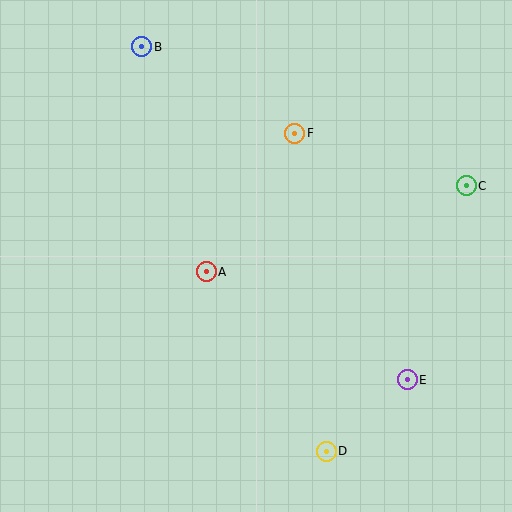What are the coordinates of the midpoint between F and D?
The midpoint between F and D is at (310, 292).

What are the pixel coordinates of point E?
Point E is at (407, 380).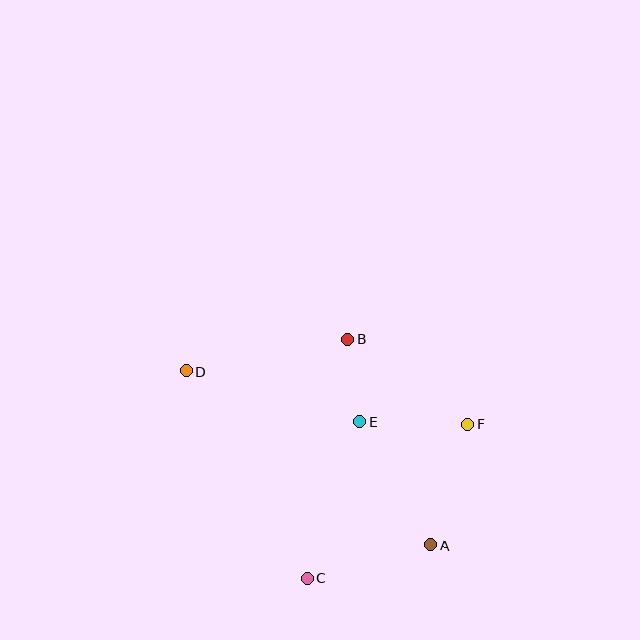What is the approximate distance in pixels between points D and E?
The distance between D and E is approximately 181 pixels.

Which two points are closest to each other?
Points B and E are closest to each other.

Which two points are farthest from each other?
Points A and D are farthest from each other.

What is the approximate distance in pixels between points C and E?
The distance between C and E is approximately 165 pixels.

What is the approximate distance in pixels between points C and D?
The distance between C and D is approximately 240 pixels.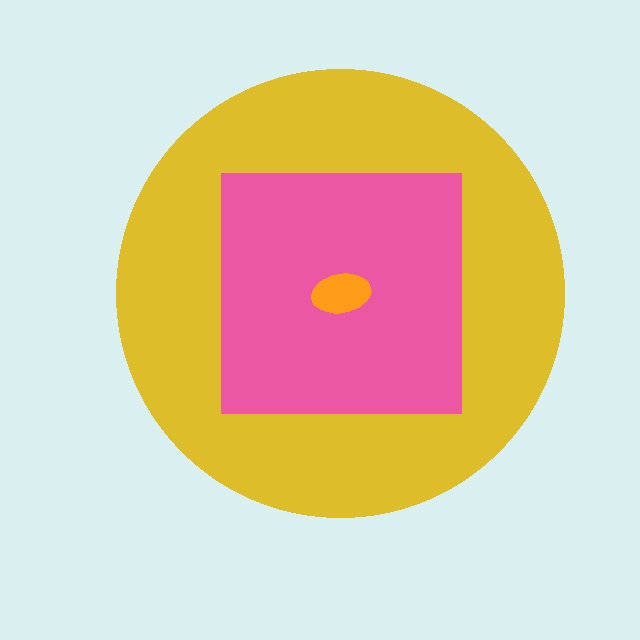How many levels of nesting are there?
3.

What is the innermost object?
The orange ellipse.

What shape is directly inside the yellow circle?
The pink square.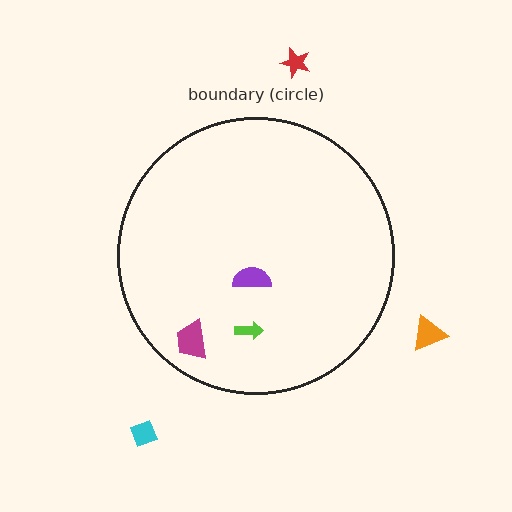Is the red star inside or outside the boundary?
Outside.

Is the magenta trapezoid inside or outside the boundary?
Inside.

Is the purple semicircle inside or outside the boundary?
Inside.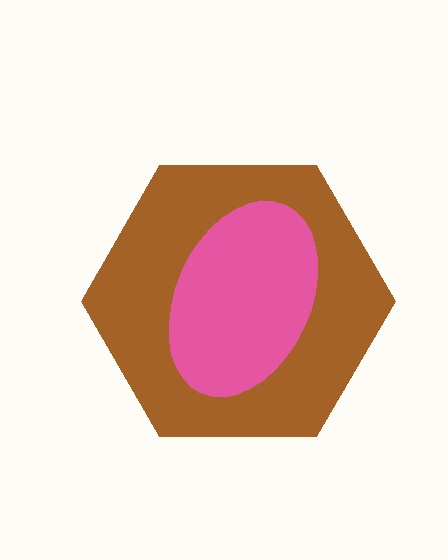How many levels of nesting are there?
2.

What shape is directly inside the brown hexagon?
The pink ellipse.